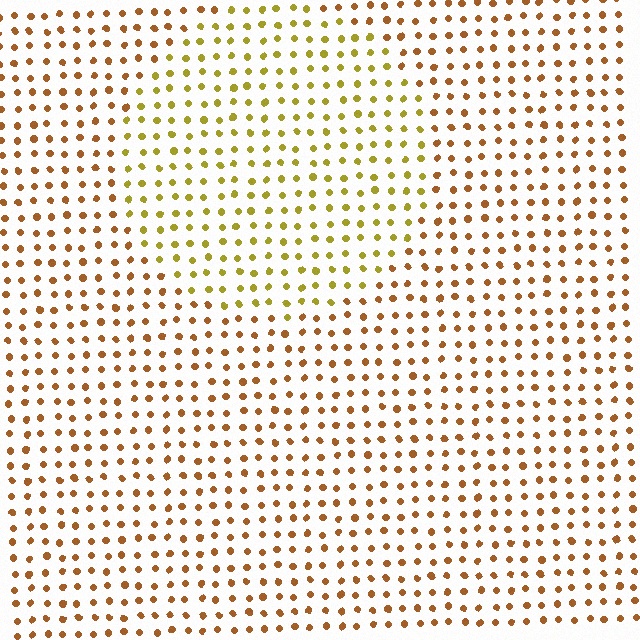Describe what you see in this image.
The image is filled with small brown elements in a uniform arrangement. A circle-shaped region is visible where the elements are tinted to a slightly different hue, forming a subtle color boundary.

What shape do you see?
I see a circle.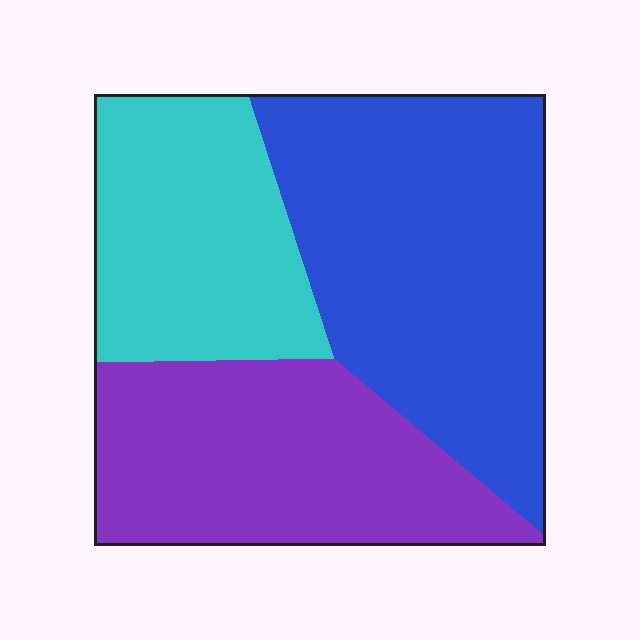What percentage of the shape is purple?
Purple takes up about one third (1/3) of the shape.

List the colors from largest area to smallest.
From largest to smallest: blue, purple, cyan.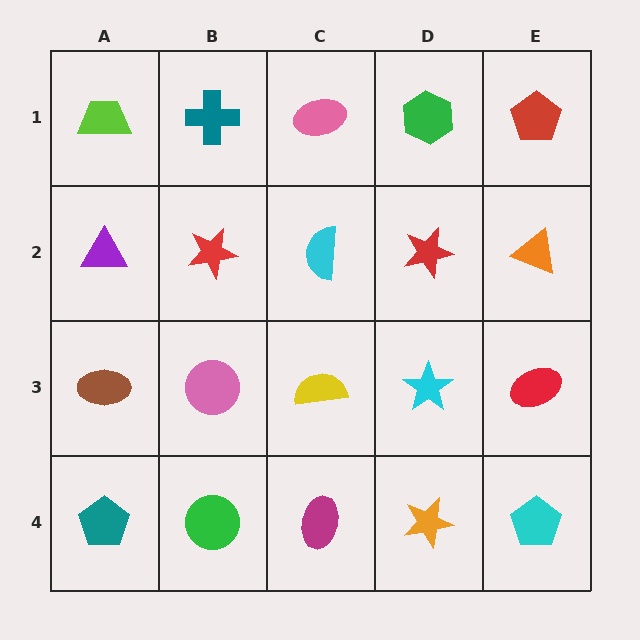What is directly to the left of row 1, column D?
A pink ellipse.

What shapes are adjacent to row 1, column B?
A red star (row 2, column B), a lime trapezoid (row 1, column A), a pink ellipse (row 1, column C).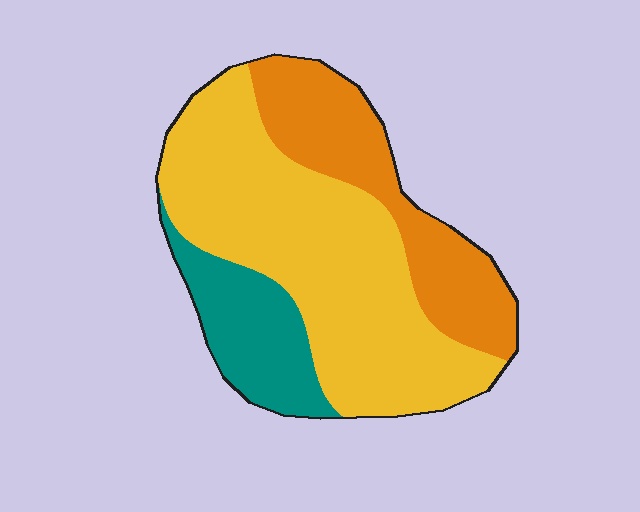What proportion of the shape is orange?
Orange covers roughly 25% of the shape.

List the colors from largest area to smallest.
From largest to smallest: yellow, orange, teal.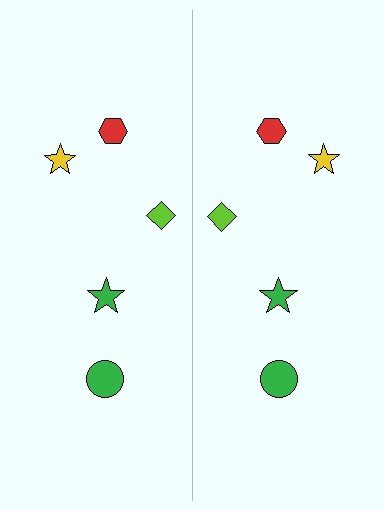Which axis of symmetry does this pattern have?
The pattern has a vertical axis of symmetry running through the center of the image.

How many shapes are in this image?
There are 10 shapes in this image.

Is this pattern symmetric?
Yes, this pattern has bilateral (reflection) symmetry.